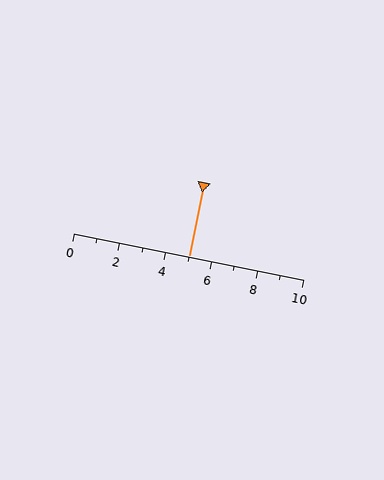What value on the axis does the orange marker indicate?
The marker indicates approximately 5.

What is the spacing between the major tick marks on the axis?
The major ticks are spaced 2 apart.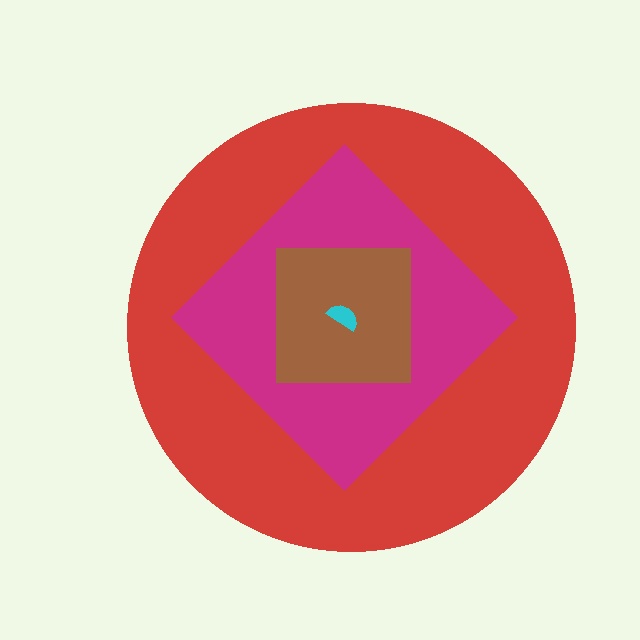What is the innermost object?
The cyan semicircle.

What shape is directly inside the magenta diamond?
The brown square.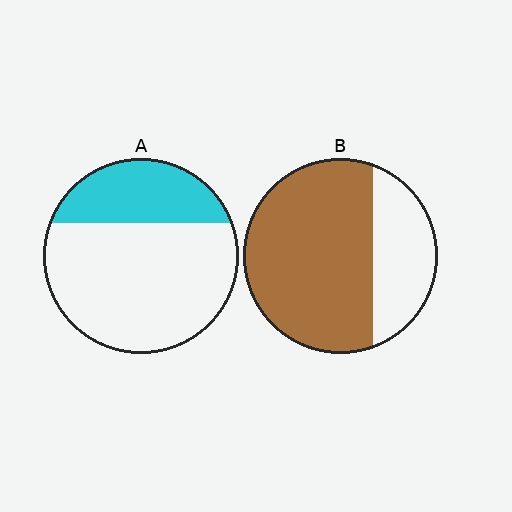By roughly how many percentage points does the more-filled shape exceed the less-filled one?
By roughly 40 percentage points (B over A).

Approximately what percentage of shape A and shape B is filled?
A is approximately 30% and B is approximately 70%.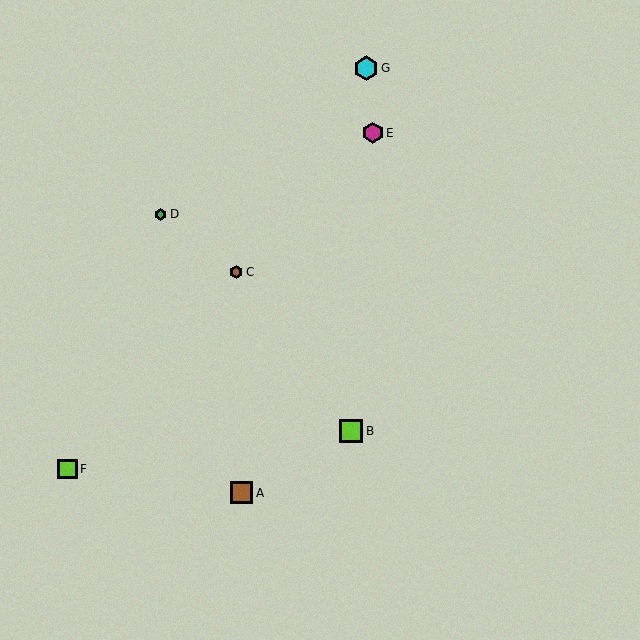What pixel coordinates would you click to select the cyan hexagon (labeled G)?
Click at (366, 68) to select the cyan hexagon G.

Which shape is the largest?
The cyan hexagon (labeled G) is the largest.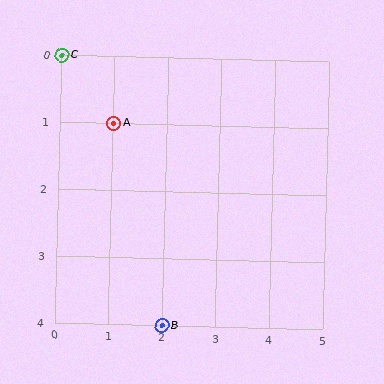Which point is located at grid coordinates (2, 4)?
Point B is at (2, 4).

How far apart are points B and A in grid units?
Points B and A are 1 column and 3 rows apart (about 3.2 grid units diagonally).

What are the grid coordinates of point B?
Point B is at grid coordinates (2, 4).